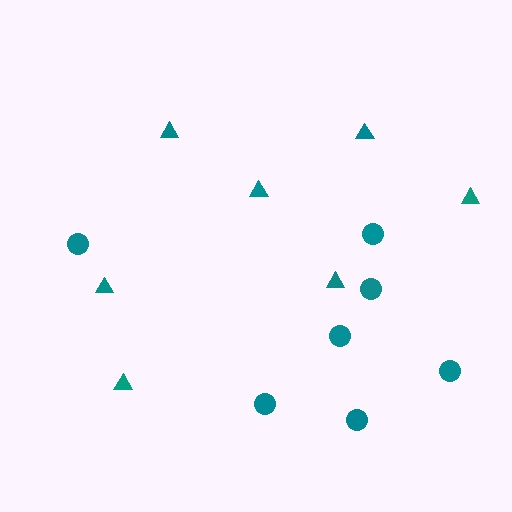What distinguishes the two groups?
There are 2 groups: one group of triangles (7) and one group of circles (7).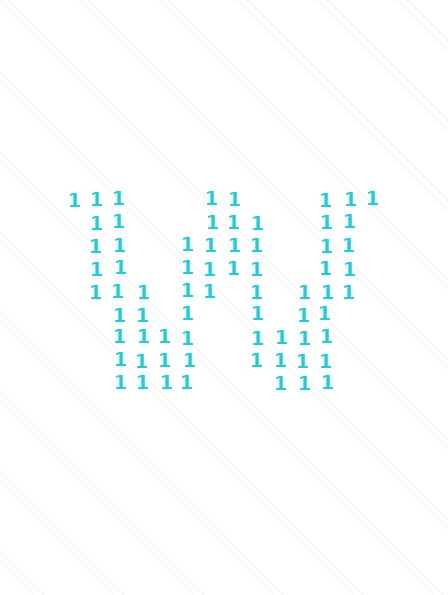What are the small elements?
The small elements are digit 1's.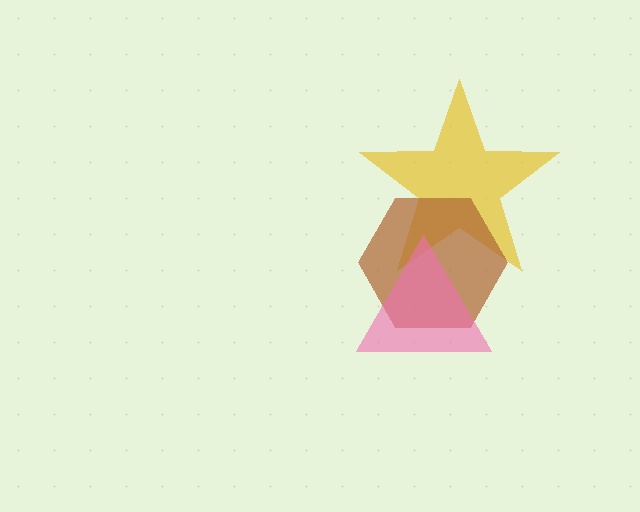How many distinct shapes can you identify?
There are 3 distinct shapes: a yellow star, a brown hexagon, a pink triangle.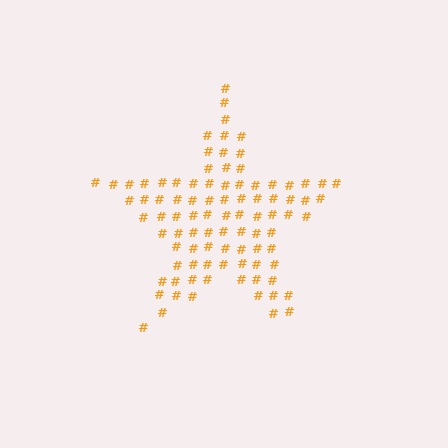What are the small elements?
The small elements are hash symbols.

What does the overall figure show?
The overall figure shows a star.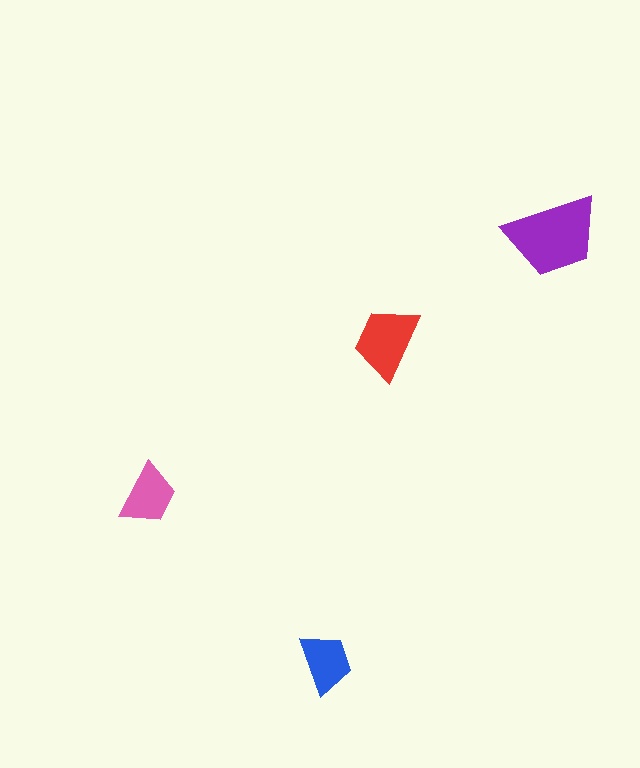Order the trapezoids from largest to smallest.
the purple one, the red one, the pink one, the blue one.